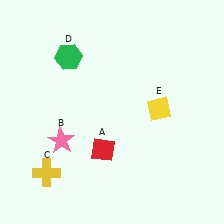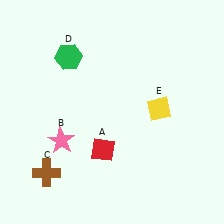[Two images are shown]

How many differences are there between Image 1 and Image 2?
There is 1 difference between the two images.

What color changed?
The cross (C) changed from yellow in Image 1 to brown in Image 2.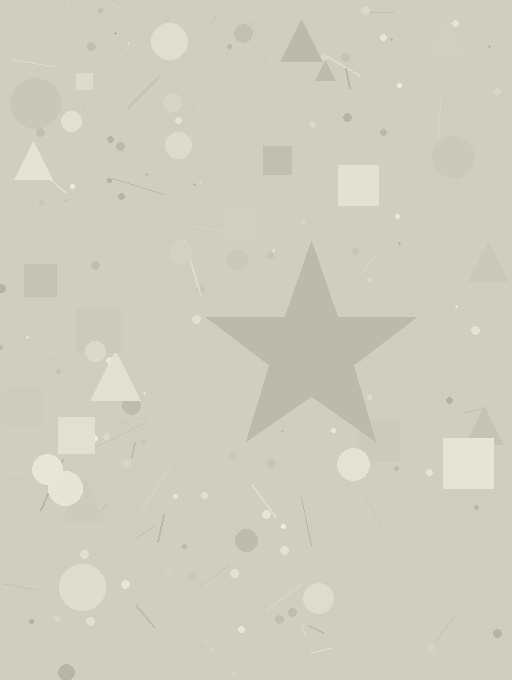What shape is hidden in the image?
A star is hidden in the image.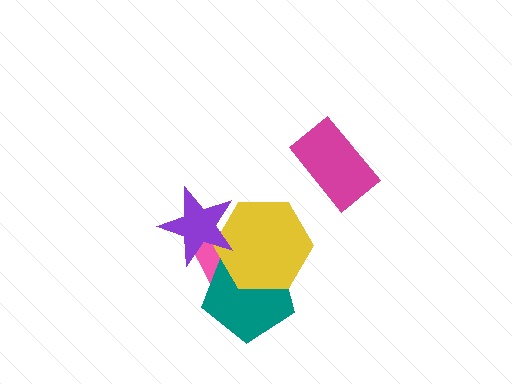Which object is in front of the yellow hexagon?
The purple star is in front of the yellow hexagon.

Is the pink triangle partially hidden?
Yes, it is partially covered by another shape.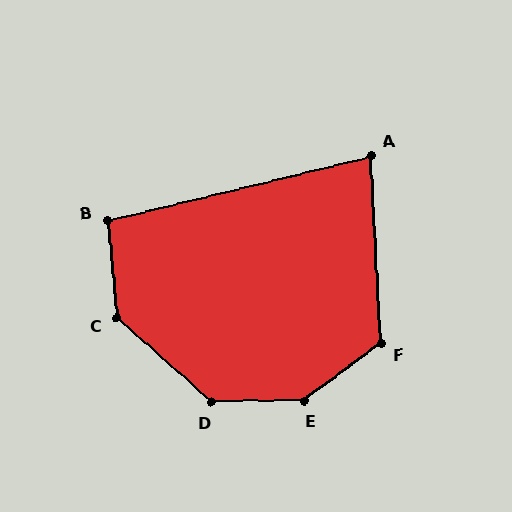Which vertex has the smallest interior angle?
A, at approximately 79 degrees.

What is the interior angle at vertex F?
Approximately 124 degrees (obtuse).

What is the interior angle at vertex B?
Approximately 98 degrees (obtuse).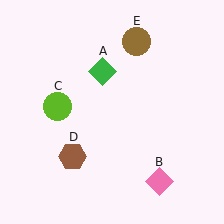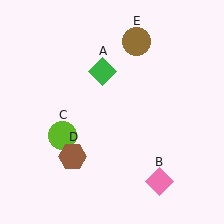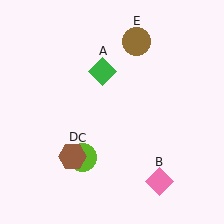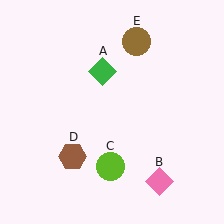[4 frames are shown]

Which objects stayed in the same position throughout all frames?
Green diamond (object A) and pink diamond (object B) and brown hexagon (object D) and brown circle (object E) remained stationary.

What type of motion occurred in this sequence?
The lime circle (object C) rotated counterclockwise around the center of the scene.